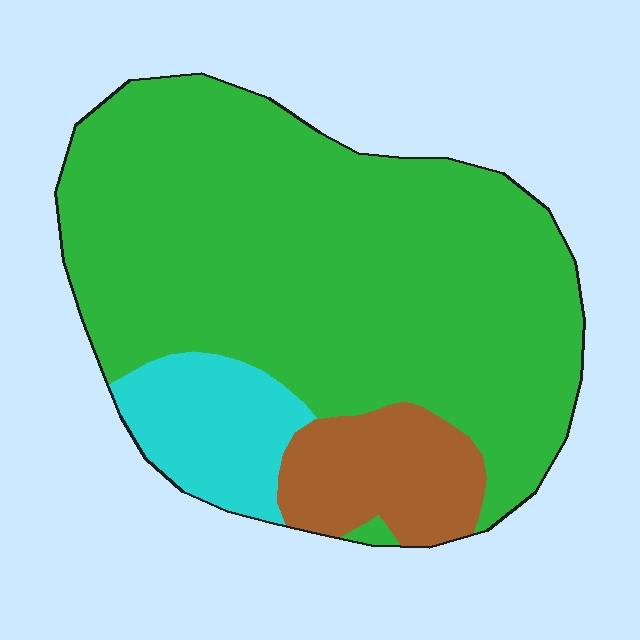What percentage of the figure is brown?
Brown takes up about one eighth (1/8) of the figure.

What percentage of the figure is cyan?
Cyan takes up less than a sixth of the figure.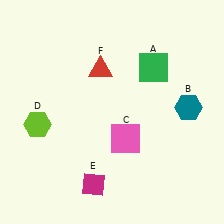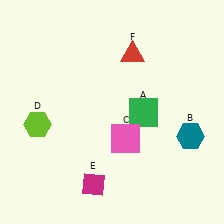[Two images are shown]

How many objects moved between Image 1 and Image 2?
3 objects moved between the two images.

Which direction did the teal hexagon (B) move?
The teal hexagon (B) moved down.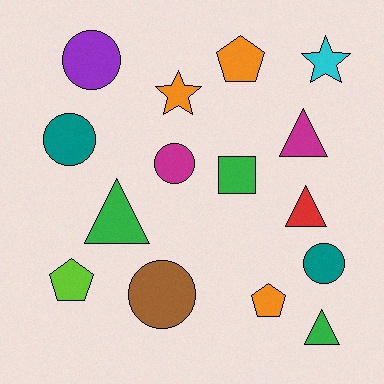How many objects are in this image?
There are 15 objects.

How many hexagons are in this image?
There are no hexagons.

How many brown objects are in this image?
There is 1 brown object.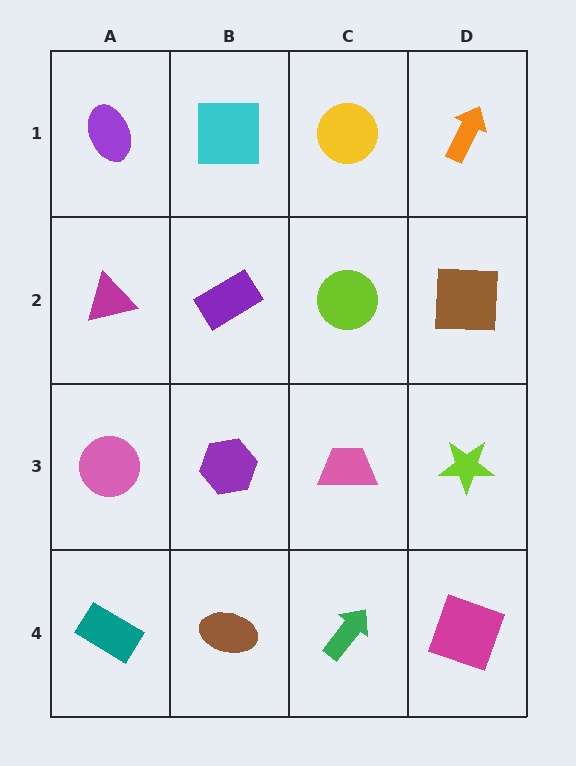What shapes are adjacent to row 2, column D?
An orange arrow (row 1, column D), a lime star (row 3, column D), a lime circle (row 2, column C).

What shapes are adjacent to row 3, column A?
A magenta triangle (row 2, column A), a teal rectangle (row 4, column A), a purple hexagon (row 3, column B).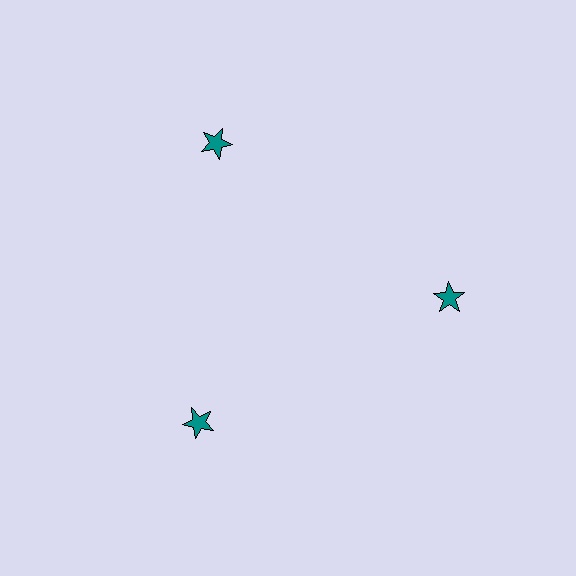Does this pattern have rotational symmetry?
Yes, this pattern has 3-fold rotational symmetry. It looks the same after rotating 120 degrees around the center.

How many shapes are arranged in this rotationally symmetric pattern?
There are 3 shapes, arranged in 3 groups of 1.